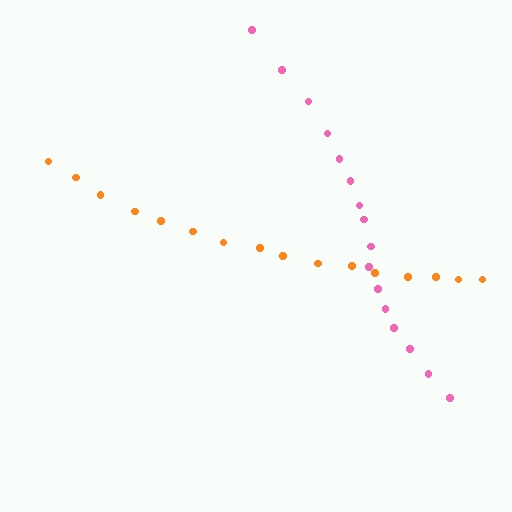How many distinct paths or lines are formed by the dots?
There are 2 distinct paths.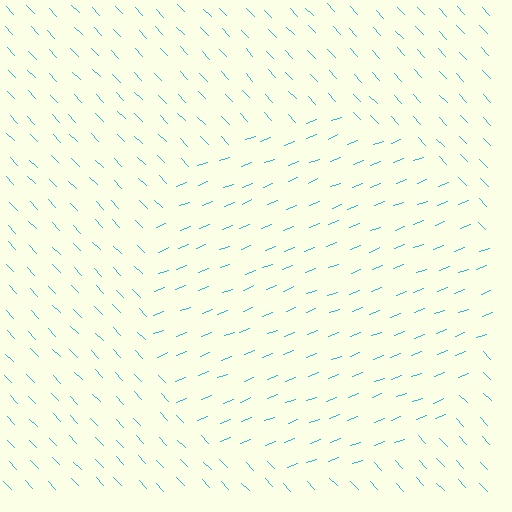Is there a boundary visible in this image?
Yes, there is a texture boundary formed by a change in line orientation.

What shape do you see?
I see a circle.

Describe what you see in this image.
The image is filled with small cyan line segments. A circle region in the image has lines oriented differently from the surrounding lines, creating a visible texture boundary.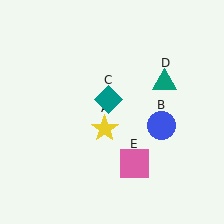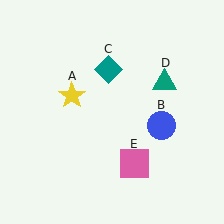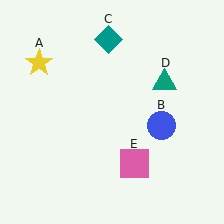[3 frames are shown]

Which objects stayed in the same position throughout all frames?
Blue circle (object B) and teal triangle (object D) and pink square (object E) remained stationary.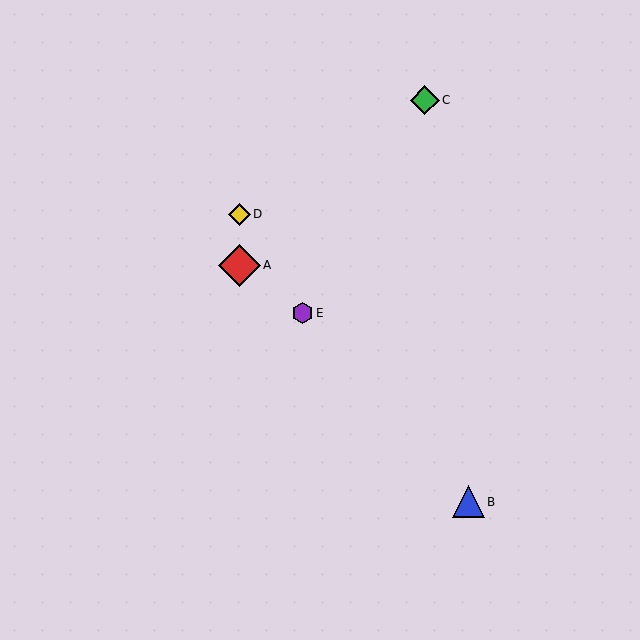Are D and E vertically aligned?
No, D is at x≈239 and E is at x≈302.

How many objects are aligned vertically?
2 objects (A, D) are aligned vertically.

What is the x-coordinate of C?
Object C is at x≈425.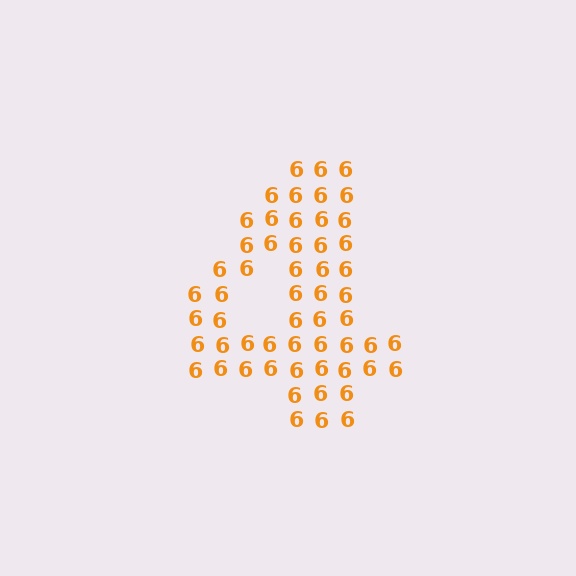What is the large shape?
The large shape is the digit 4.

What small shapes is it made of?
It is made of small digit 6's.